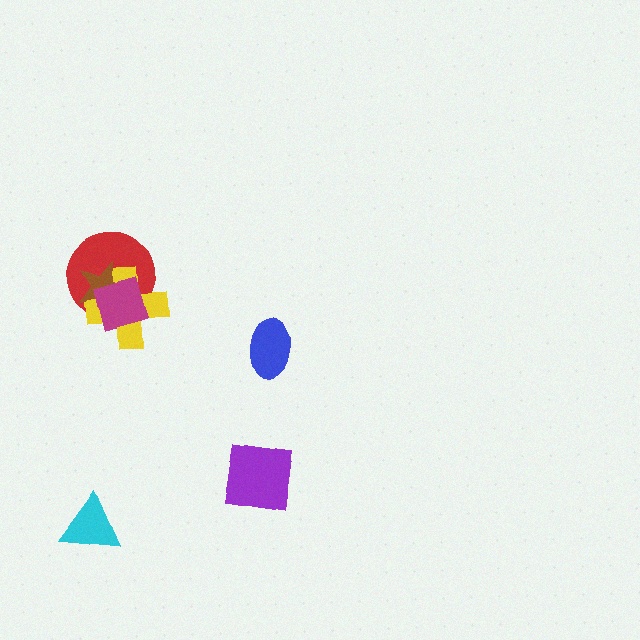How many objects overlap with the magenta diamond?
3 objects overlap with the magenta diamond.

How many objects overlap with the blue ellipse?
0 objects overlap with the blue ellipse.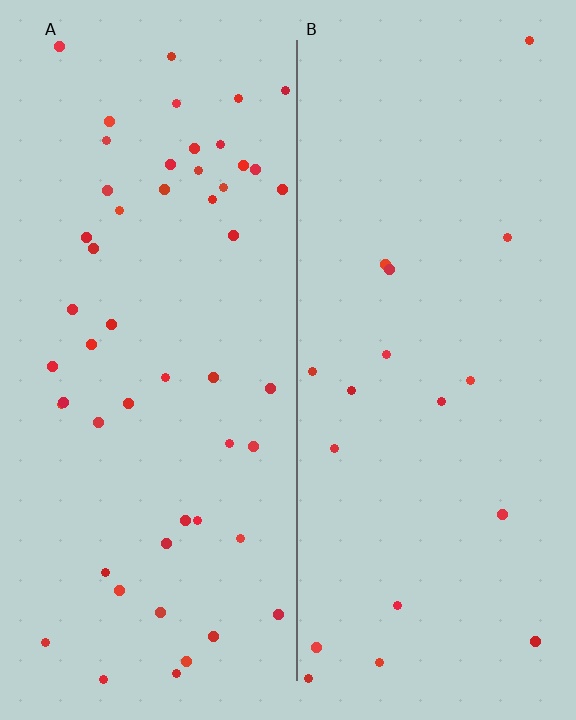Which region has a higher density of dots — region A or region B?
A (the left).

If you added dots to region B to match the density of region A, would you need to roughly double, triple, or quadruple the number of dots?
Approximately triple.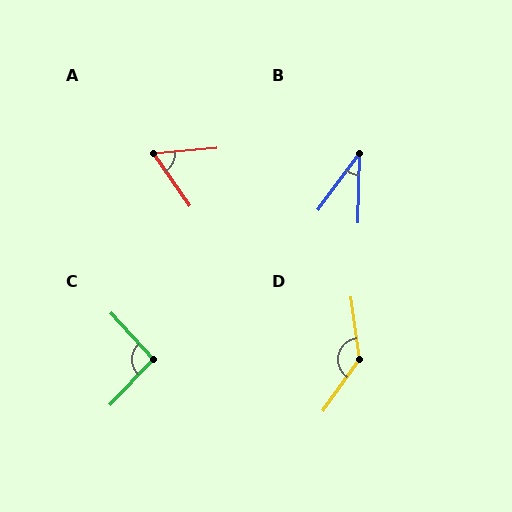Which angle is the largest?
D, at approximately 137 degrees.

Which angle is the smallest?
B, at approximately 35 degrees.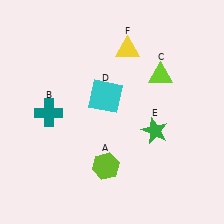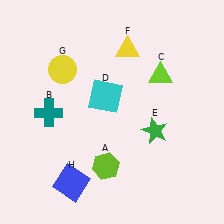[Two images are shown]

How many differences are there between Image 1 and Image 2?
There are 2 differences between the two images.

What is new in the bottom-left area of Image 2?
A blue square (H) was added in the bottom-left area of Image 2.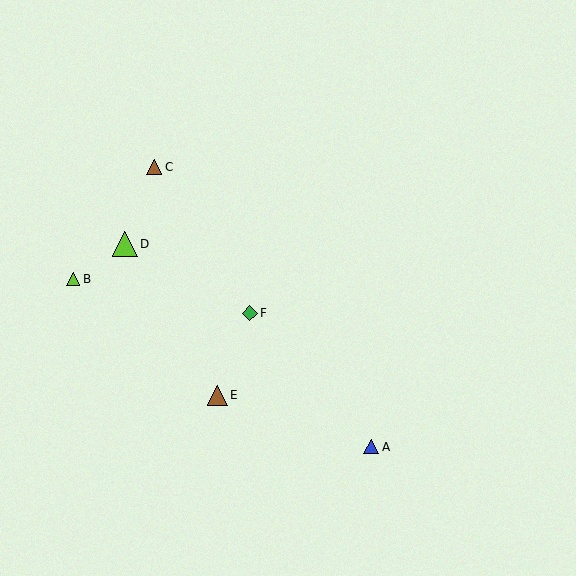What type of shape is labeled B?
Shape B is a lime triangle.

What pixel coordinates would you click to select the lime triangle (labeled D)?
Click at (125, 244) to select the lime triangle D.